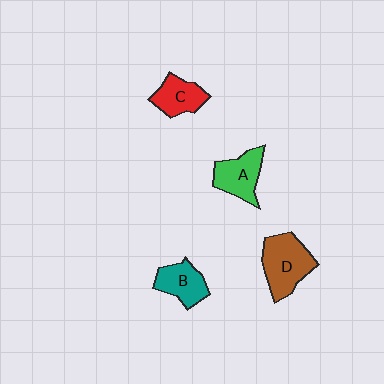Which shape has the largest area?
Shape D (brown).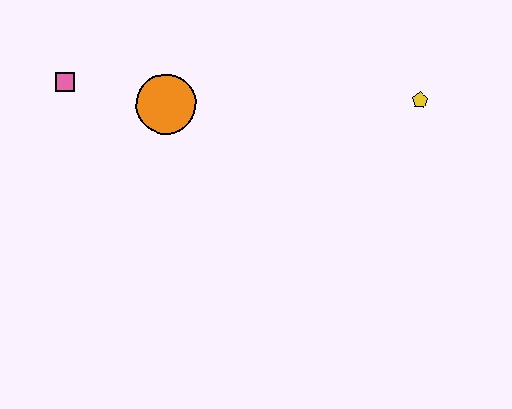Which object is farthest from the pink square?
The yellow pentagon is farthest from the pink square.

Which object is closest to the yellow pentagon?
The orange circle is closest to the yellow pentagon.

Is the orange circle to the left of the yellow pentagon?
Yes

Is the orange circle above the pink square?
No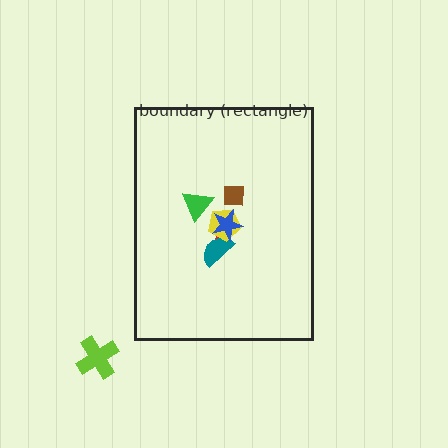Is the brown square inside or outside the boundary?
Inside.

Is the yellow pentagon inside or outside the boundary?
Inside.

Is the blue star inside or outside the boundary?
Inside.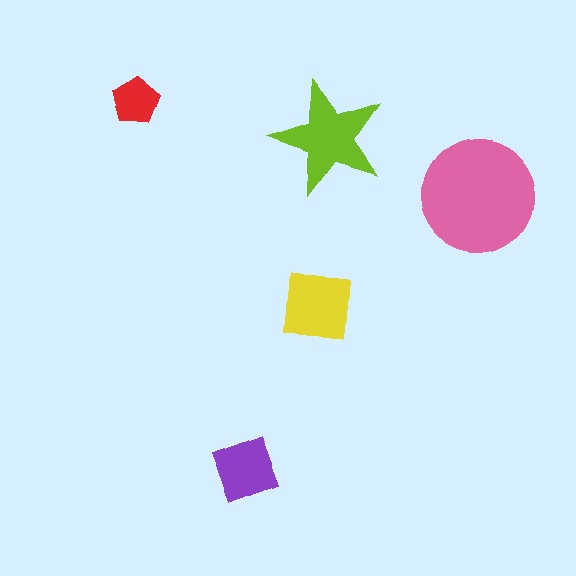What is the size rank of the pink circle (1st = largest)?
1st.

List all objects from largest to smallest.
The pink circle, the lime star, the yellow square, the purple diamond, the red pentagon.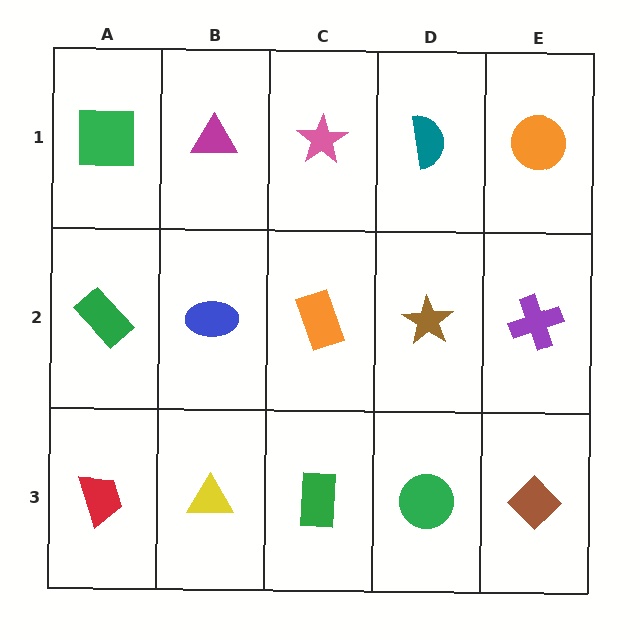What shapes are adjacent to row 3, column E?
A purple cross (row 2, column E), a green circle (row 3, column D).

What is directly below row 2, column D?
A green circle.